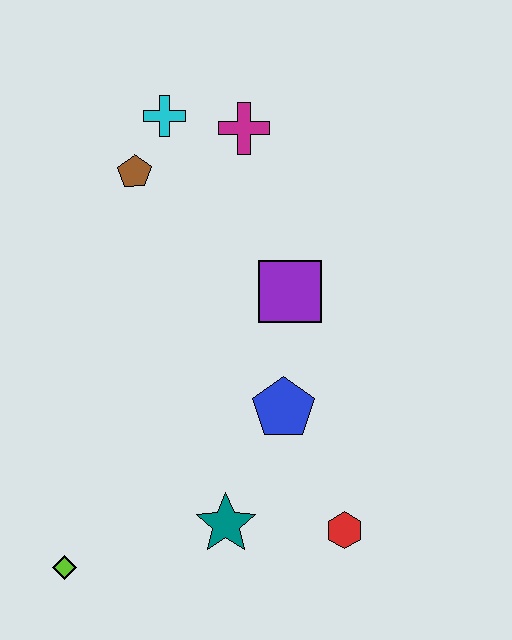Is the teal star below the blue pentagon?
Yes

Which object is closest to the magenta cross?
The cyan cross is closest to the magenta cross.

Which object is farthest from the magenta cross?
The lime diamond is farthest from the magenta cross.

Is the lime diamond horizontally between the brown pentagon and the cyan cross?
No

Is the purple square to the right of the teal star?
Yes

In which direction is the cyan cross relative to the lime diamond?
The cyan cross is above the lime diamond.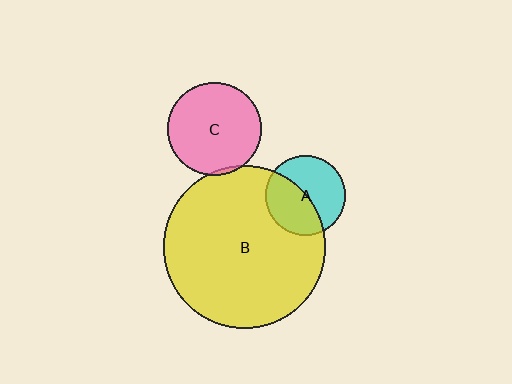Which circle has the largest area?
Circle B (yellow).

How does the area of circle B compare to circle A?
Approximately 4.2 times.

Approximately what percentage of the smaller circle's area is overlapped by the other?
Approximately 45%.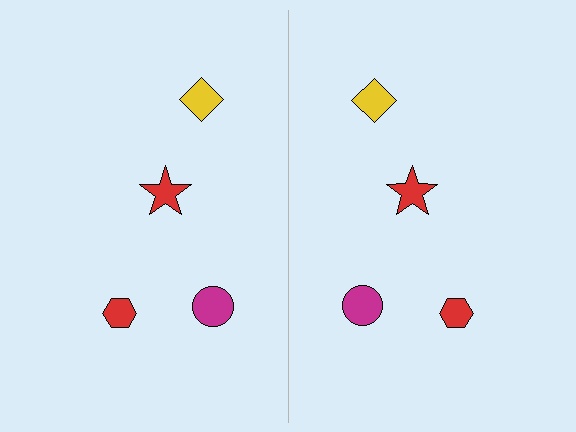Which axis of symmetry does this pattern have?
The pattern has a vertical axis of symmetry running through the center of the image.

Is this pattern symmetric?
Yes, this pattern has bilateral (reflection) symmetry.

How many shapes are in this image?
There are 8 shapes in this image.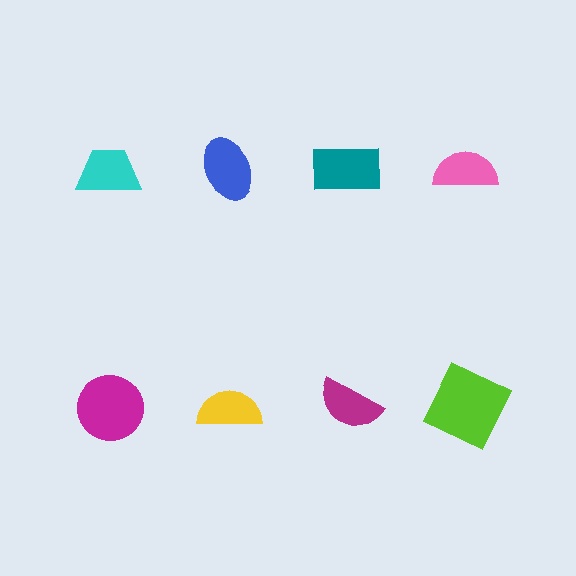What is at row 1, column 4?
A pink semicircle.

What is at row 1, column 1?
A cyan trapezoid.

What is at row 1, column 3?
A teal rectangle.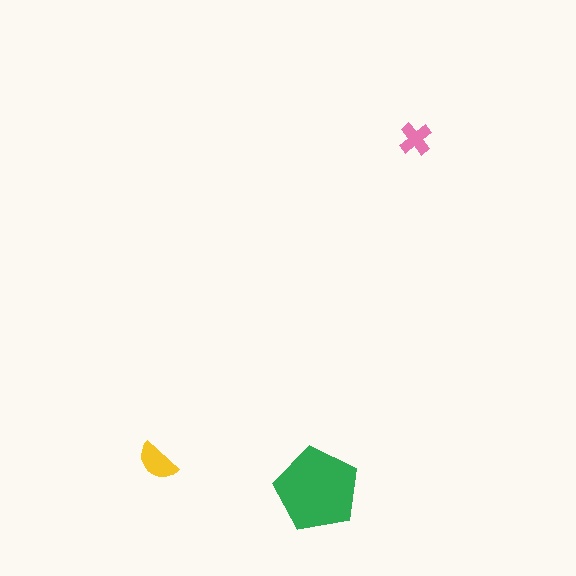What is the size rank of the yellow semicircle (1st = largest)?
2nd.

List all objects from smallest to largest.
The pink cross, the yellow semicircle, the green pentagon.